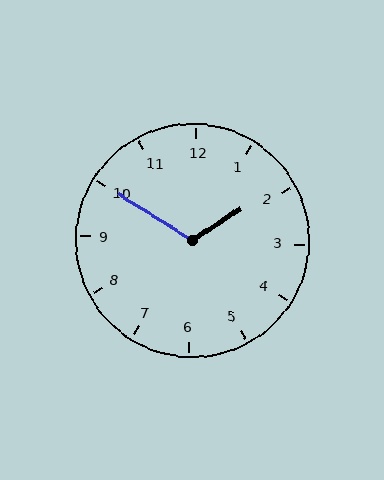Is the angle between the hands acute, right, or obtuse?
It is obtuse.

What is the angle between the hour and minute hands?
Approximately 115 degrees.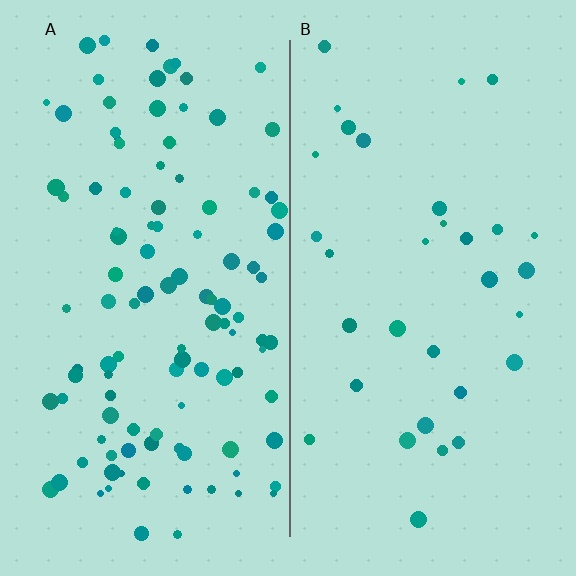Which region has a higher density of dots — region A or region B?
A (the left).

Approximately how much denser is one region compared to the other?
Approximately 3.3× — region A over region B.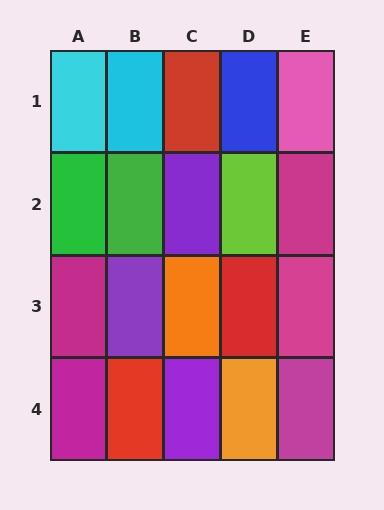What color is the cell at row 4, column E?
Magenta.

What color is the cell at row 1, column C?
Red.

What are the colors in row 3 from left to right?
Magenta, purple, orange, red, magenta.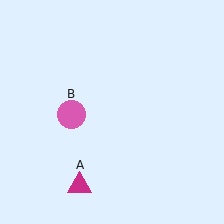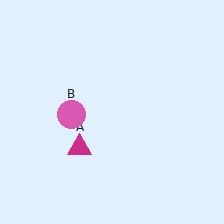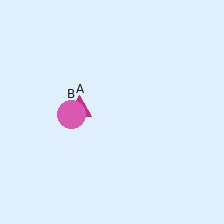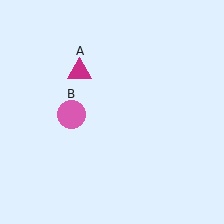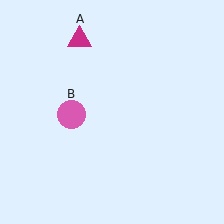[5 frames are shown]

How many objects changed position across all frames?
1 object changed position: magenta triangle (object A).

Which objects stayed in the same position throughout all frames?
Pink circle (object B) remained stationary.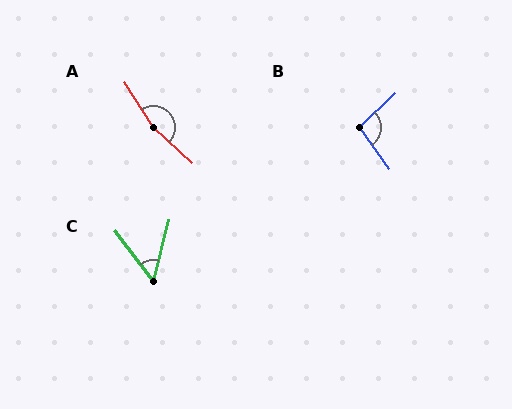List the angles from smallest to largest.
C (51°), B (98°), A (165°).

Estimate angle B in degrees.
Approximately 98 degrees.